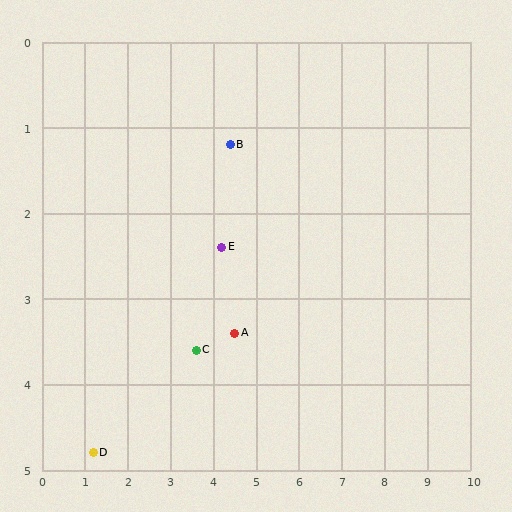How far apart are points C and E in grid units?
Points C and E are about 1.3 grid units apart.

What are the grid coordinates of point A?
Point A is at approximately (4.5, 3.4).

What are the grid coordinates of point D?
Point D is at approximately (1.2, 4.8).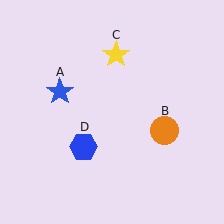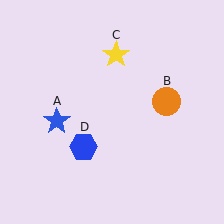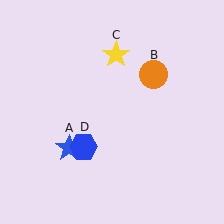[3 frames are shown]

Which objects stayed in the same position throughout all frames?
Yellow star (object C) and blue hexagon (object D) remained stationary.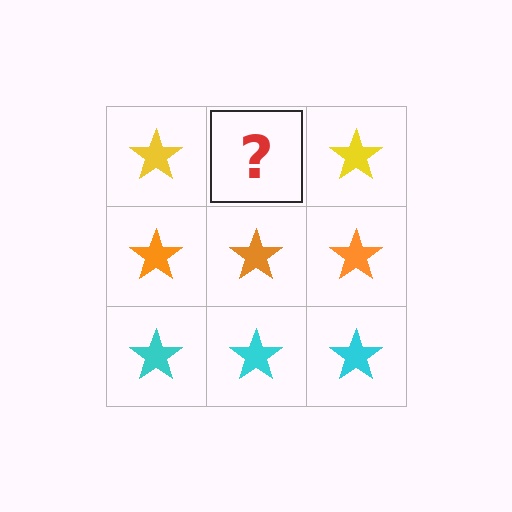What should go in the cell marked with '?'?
The missing cell should contain a yellow star.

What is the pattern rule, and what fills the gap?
The rule is that each row has a consistent color. The gap should be filled with a yellow star.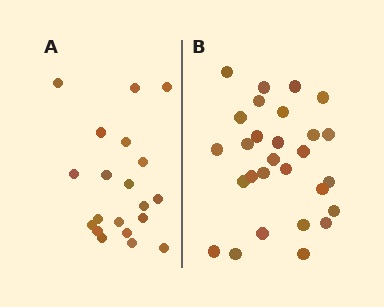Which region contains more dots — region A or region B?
Region B (the right region) has more dots.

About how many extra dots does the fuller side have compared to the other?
Region B has roughly 8 or so more dots than region A.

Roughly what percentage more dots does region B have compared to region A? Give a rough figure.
About 40% more.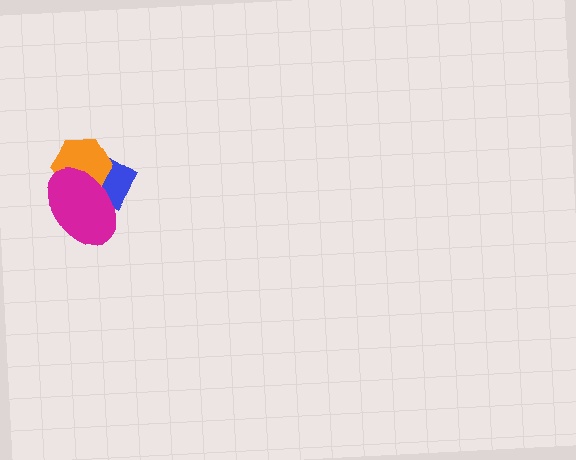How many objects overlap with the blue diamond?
2 objects overlap with the blue diamond.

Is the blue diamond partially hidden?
Yes, it is partially covered by another shape.